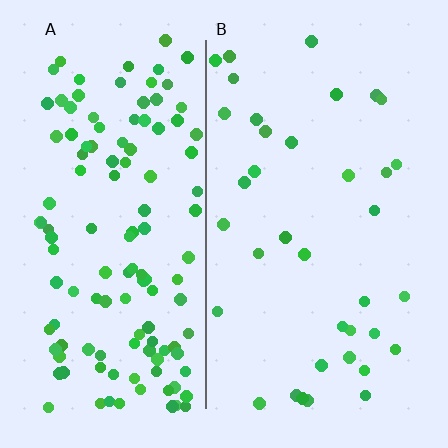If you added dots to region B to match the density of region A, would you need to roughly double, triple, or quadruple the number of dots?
Approximately triple.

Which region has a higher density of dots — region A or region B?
A (the left).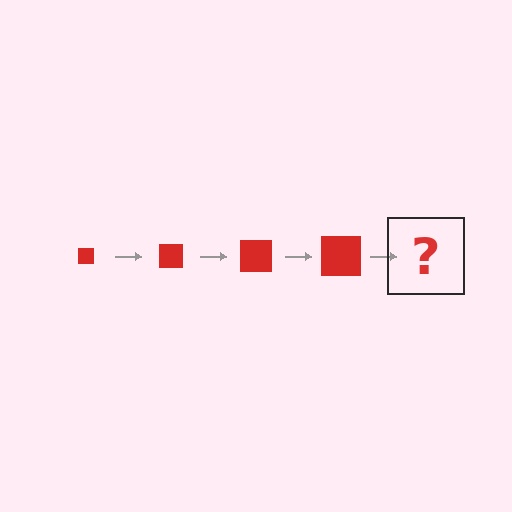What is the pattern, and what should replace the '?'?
The pattern is that the square gets progressively larger each step. The '?' should be a red square, larger than the previous one.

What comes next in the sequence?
The next element should be a red square, larger than the previous one.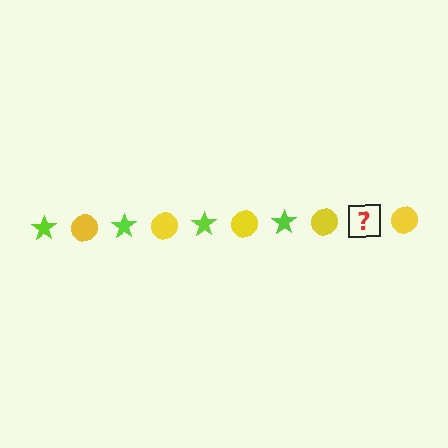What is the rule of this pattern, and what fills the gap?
The rule is that the pattern alternates between lime star and yellow circle. The gap should be filled with a lime star.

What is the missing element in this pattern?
The missing element is a lime star.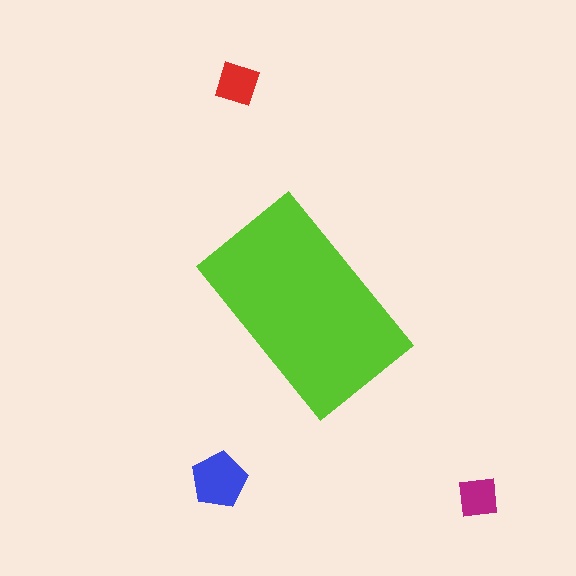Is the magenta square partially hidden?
No, the magenta square is fully visible.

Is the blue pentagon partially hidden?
No, the blue pentagon is fully visible.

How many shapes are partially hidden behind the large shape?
0 shapes are partially hidden.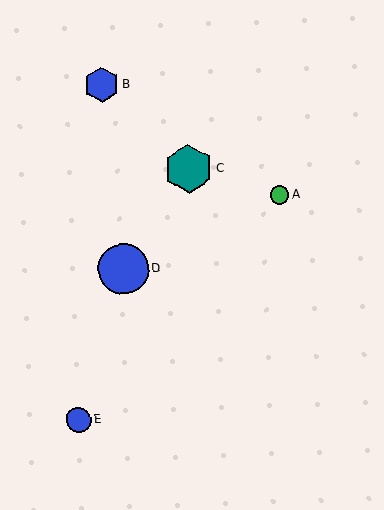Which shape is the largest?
The blue circle (labeled D) is the largest.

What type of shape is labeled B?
Shape B is a blue hexagon.